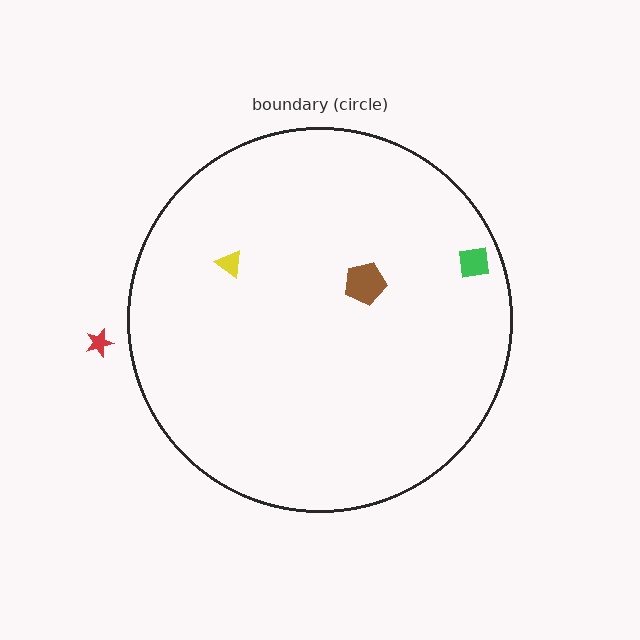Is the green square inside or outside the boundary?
Inside.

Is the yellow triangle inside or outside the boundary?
Inside.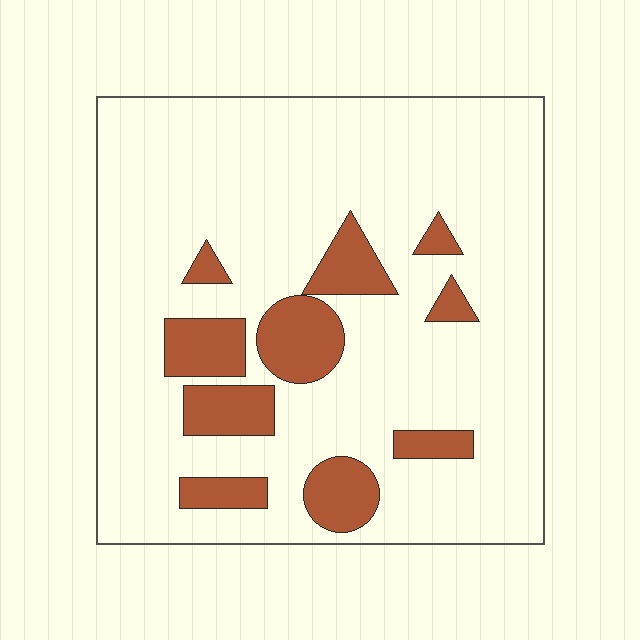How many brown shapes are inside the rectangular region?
10.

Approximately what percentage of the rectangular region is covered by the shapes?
Approximately 15%.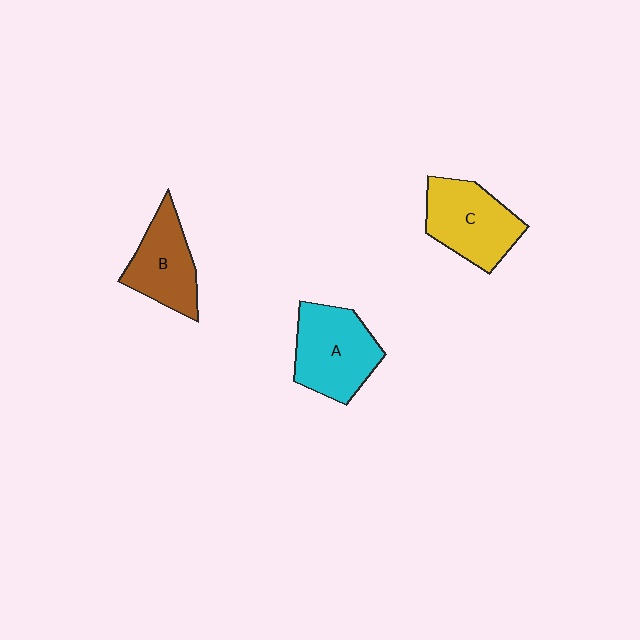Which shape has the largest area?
Shape A (cyan).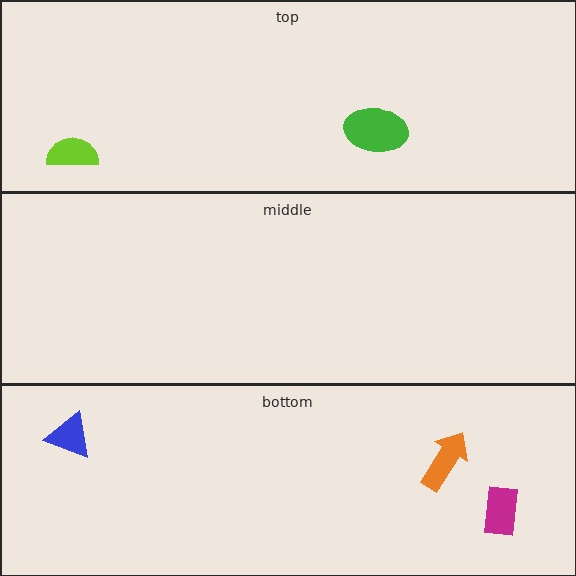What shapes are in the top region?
The green ellipse, the lime semicircle.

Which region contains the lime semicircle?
The top region.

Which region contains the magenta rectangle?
The bottom region.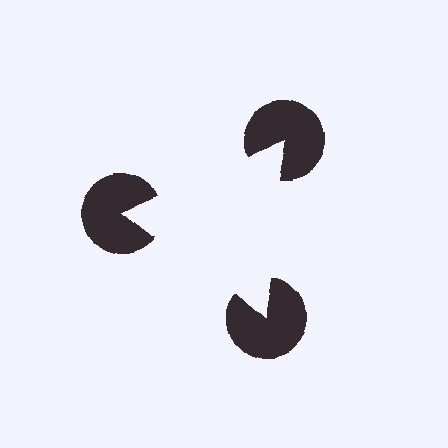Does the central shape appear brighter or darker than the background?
It typically appears slightly brighter than the background, even though no actual brightness change is drawn.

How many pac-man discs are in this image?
There are 3 — one at each vertex of the illusory triangle.